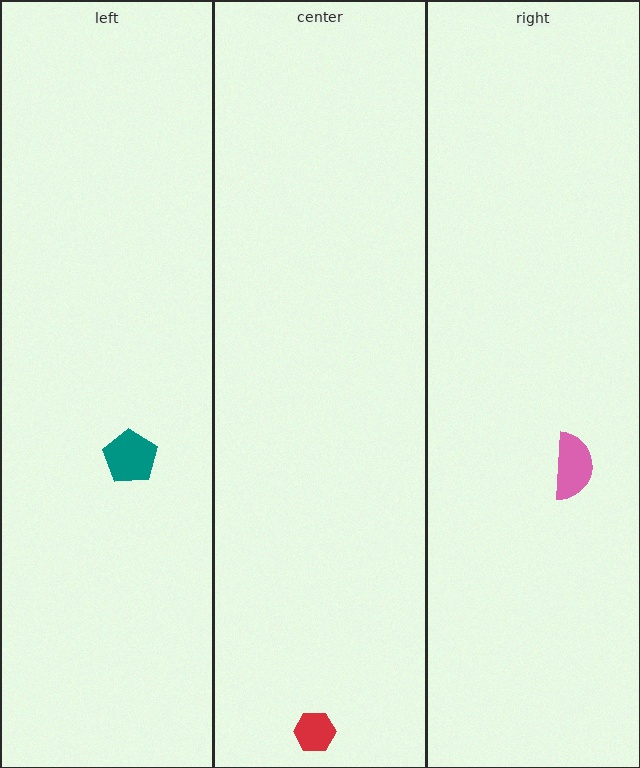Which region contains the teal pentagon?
The left region.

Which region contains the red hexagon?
The center region.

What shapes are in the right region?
The pink semicircle.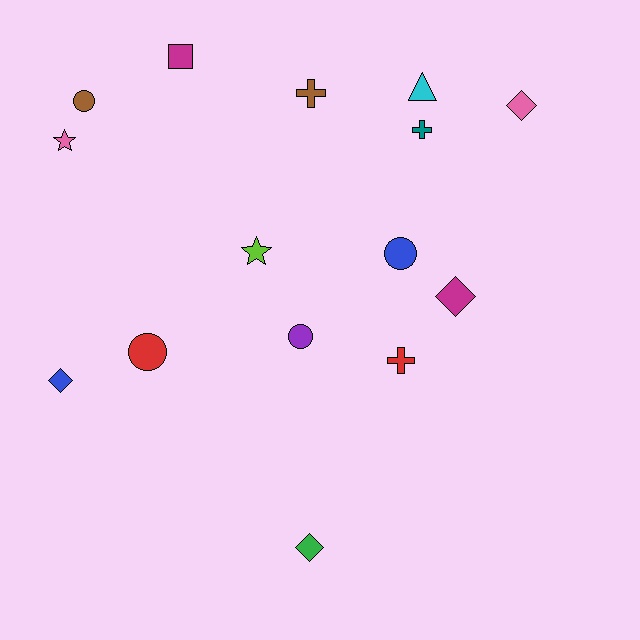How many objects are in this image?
There are 15 objects.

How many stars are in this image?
There are 2 stars.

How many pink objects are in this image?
There are 2 pink objects.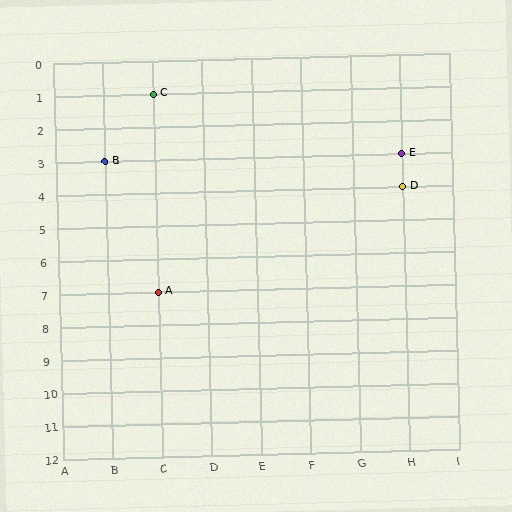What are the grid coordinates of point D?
Point D is at grid coordinates (H, 4).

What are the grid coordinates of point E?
Point E is at grid coordinates (H, 3).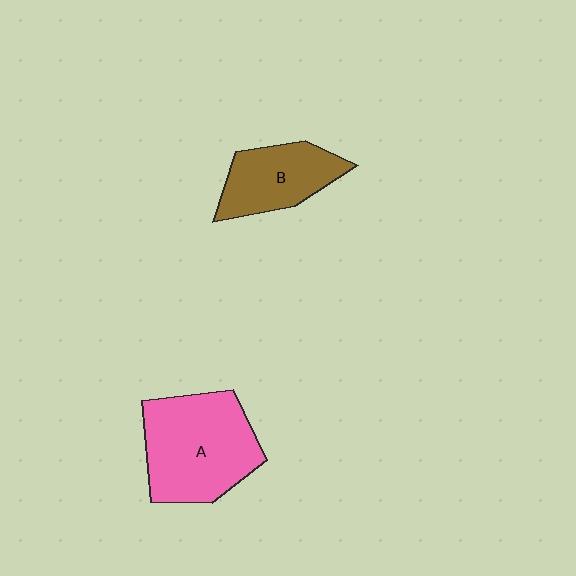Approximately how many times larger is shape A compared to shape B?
Approximately 1.6 times.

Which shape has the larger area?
Shape A (pink).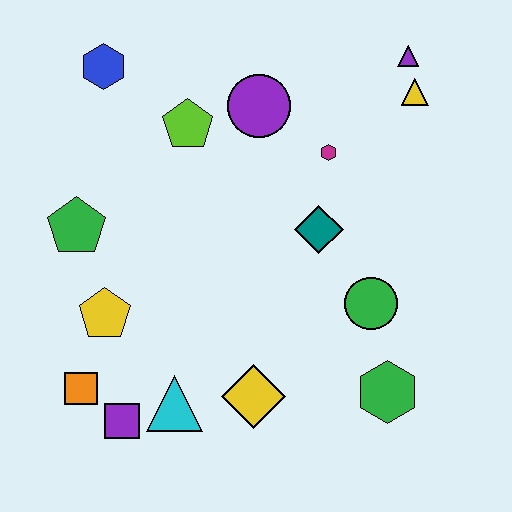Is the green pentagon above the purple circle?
No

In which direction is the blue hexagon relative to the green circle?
The blue hexagon is to the left of the green circle.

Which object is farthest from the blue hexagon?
The green hexagon is farthest from the blue hexagon.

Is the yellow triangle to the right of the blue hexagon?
Yes